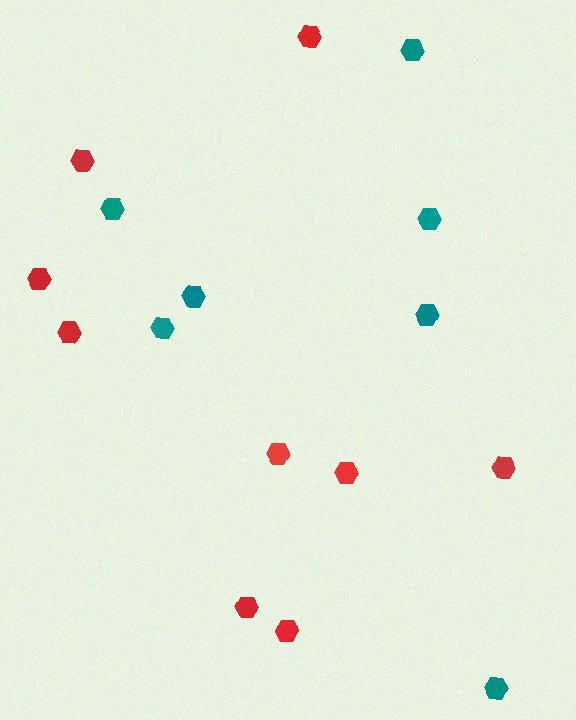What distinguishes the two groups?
There are 2 groups: one group of teal hexagons (7) and one group of red hexagons (9).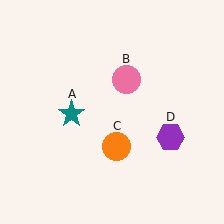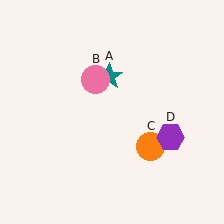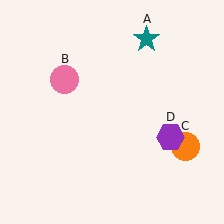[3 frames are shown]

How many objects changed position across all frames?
3 objects changed position: teal star (object A), pink circle (object B), orange circle (object C).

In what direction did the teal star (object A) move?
The teal star (object A) moved up and to the right.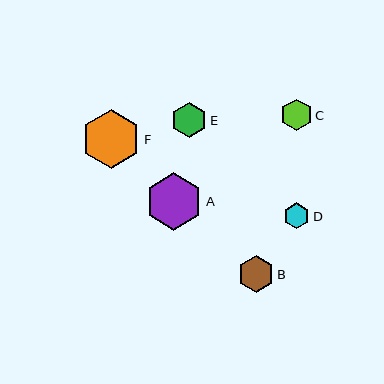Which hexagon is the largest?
Hexagon F is the largest with a size of approximately 59 pixels.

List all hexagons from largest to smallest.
From largest to smallest: F, A, B, E, C, D.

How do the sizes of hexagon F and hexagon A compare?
Hexagon F and hexagon A are approximately the same size.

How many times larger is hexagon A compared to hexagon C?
Hexagon A is approximately 1.8 times the size of hexagon C.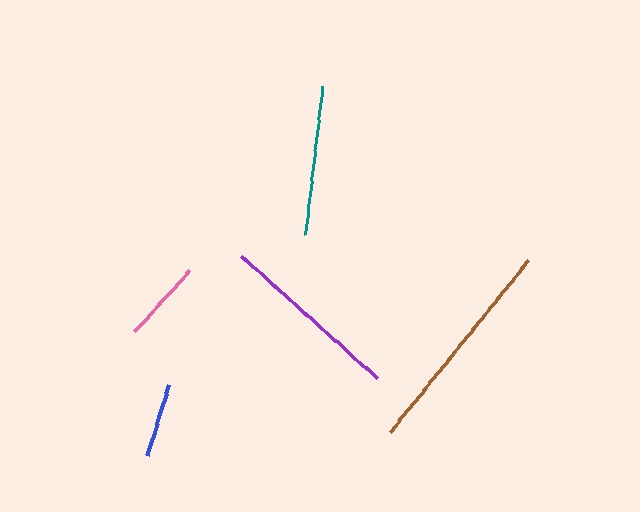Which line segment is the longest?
The brown line is the longest at approximately 220 pixels.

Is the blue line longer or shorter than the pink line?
The pink line is longer than the blue line.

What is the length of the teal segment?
The teal segment is approximately 149 pixels long.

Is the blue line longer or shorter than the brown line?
The brown line is longer than the blue line.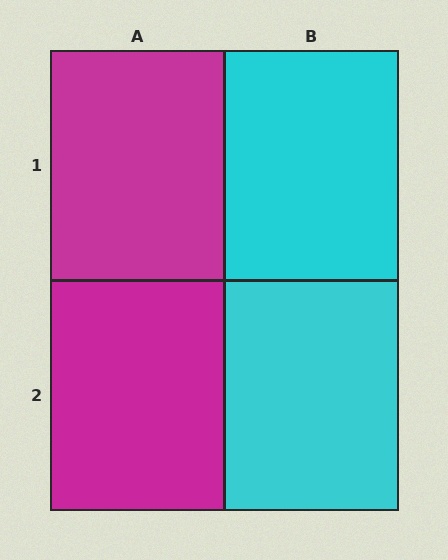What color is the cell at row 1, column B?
Cyan.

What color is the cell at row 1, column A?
Magenta.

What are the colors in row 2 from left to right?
Magenta, cyan.